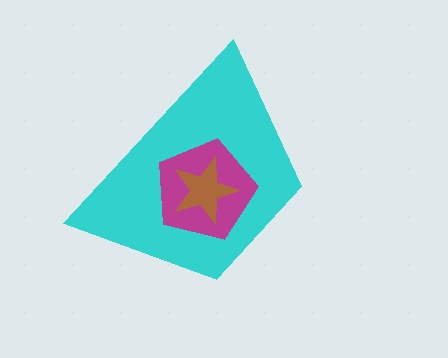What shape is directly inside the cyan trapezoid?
The magenta pentagon.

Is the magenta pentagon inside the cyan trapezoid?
Yes.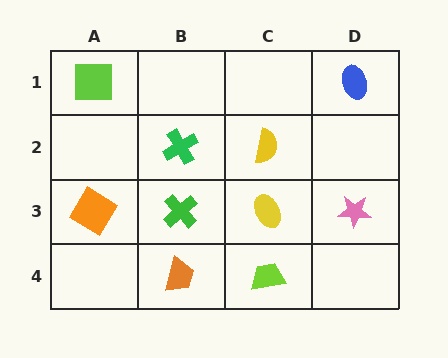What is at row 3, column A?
An orange diamond.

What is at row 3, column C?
A yellow ellipse.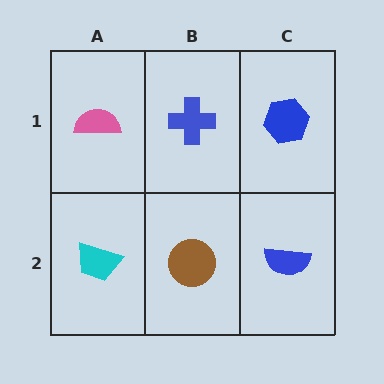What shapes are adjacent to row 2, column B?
A blue cross (row 1, column B), a cyan trapezoid (row 2, column A), a blue semicircle (row 2, column C).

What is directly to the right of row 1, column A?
A blue cross.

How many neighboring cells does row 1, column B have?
3.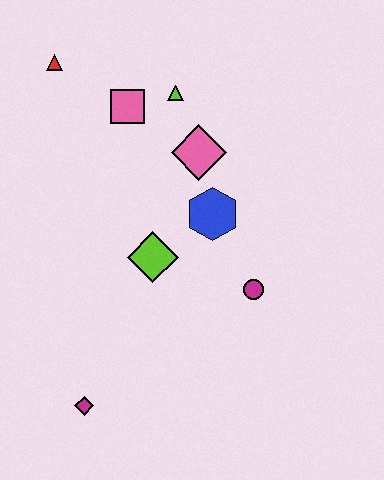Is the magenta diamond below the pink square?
Yes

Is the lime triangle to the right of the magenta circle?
No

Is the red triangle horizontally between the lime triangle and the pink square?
No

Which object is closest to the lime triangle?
The pink square is closest to the lime triangle.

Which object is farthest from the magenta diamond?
The red triangle is farthest from the magenta diamond.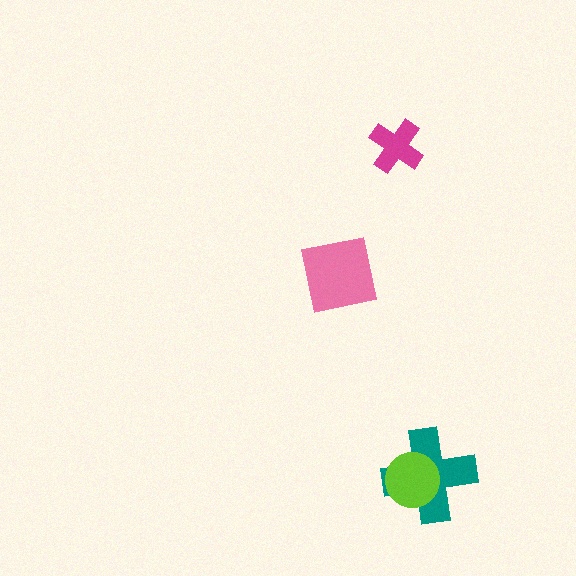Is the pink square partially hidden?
No, no other shape covers it.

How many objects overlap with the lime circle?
1 object overlaps with the lime circle.